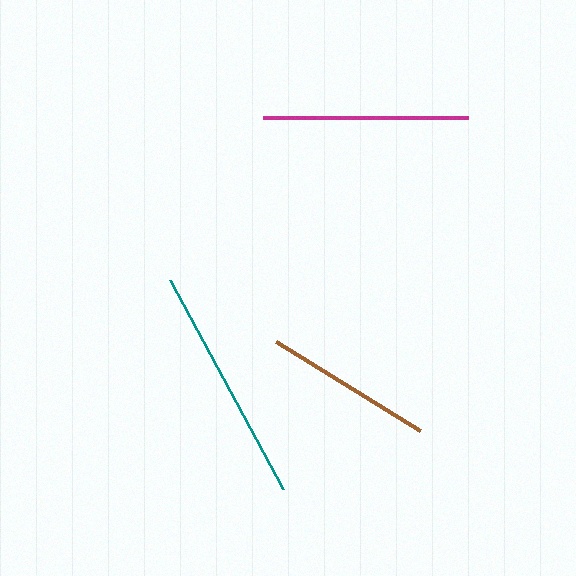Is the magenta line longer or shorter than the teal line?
The teal line is longer than the magenta line.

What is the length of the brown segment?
The brown segment is approximately 169 pixels long.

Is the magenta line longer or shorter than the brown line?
The magenta line is longer than the brown line.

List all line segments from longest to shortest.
From longest to shortest: teal, magenta, brown.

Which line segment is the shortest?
The brown line is the shortest at approximately 169 pixels.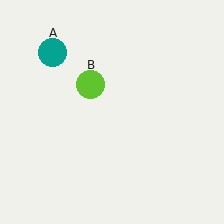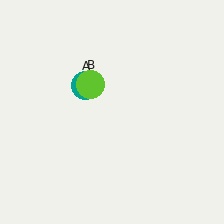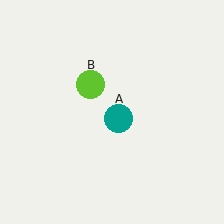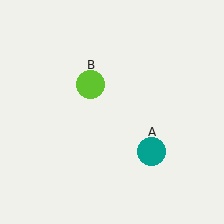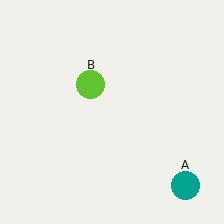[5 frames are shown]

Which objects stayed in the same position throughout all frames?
Lime circle (object B) remained stationary.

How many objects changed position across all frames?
1 object changed position: teal circle (object A).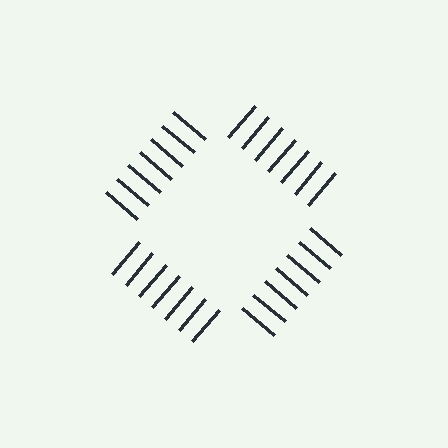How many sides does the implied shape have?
4 sides — the line-ends trace a square.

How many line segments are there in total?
28 — 7 along each of the 4 edges.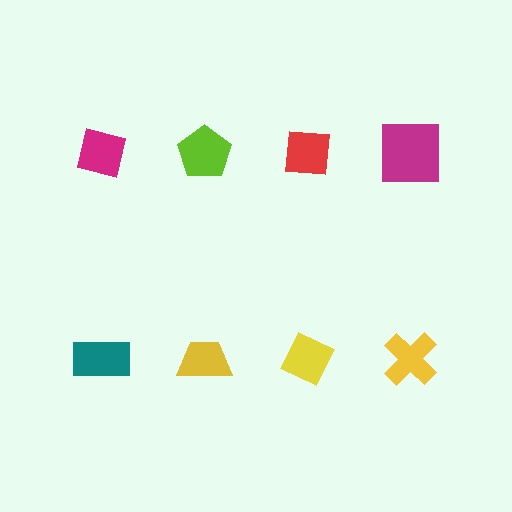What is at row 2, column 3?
A yellow diamond.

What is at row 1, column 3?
A red square.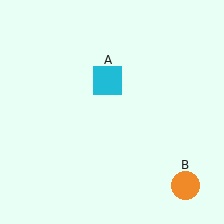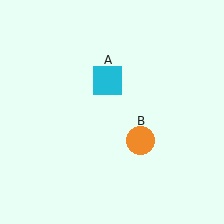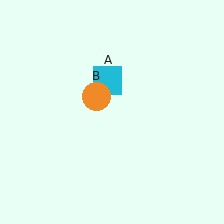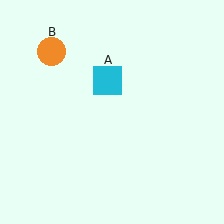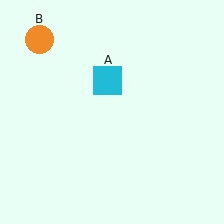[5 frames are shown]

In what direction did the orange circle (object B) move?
The orange circle (object B) moved up and to the left.